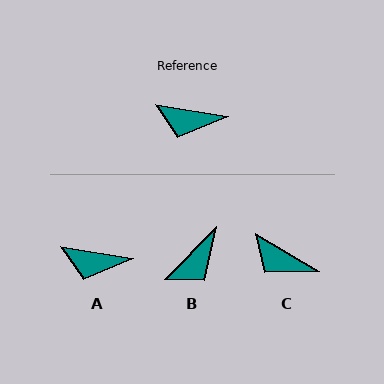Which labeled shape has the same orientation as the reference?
A.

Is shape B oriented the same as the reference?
No, it is off by about 55 degrees.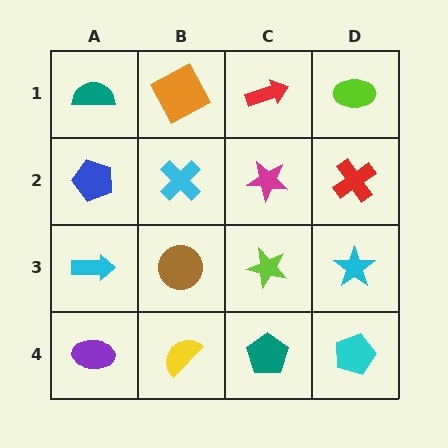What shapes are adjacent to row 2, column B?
An orange square (row 1, column B), a brown circle (row 3, column B), a blue pentagon (row 2, column A), a magenta star (row 2, column C).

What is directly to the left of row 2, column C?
A cyan cross.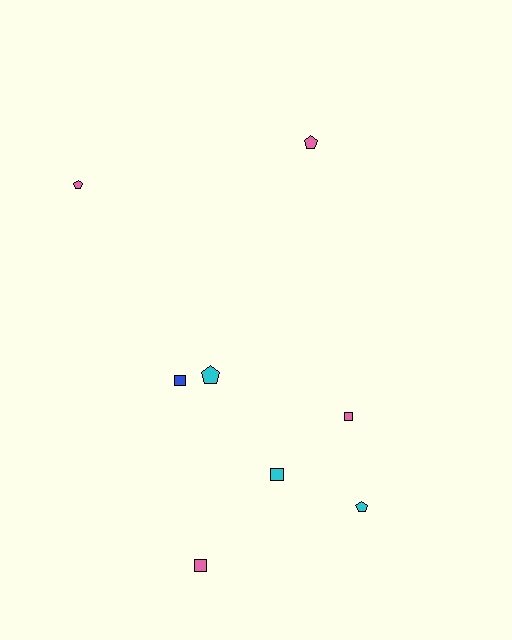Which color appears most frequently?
Pink, with 4 objects.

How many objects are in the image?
There are 8 objects.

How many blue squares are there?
There is 1 blue square.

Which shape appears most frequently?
Square, with 4 objects.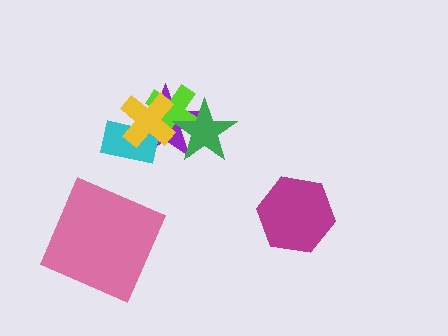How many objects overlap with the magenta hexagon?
0 objects overlap with the magenta hexagon.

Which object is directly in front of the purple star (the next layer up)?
The lime cross is directly in front of the purple star.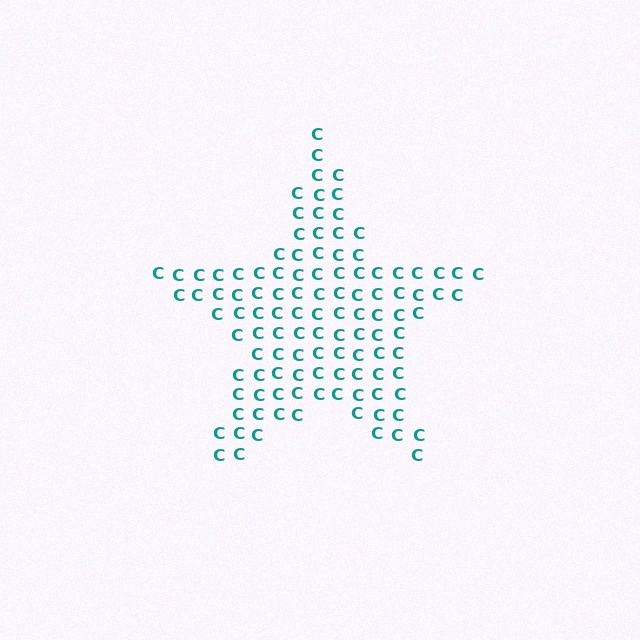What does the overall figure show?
The overall figure shows a star.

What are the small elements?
The small elements are letter C's.